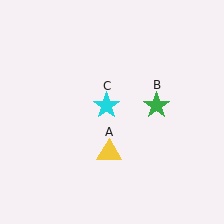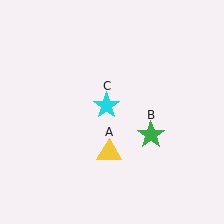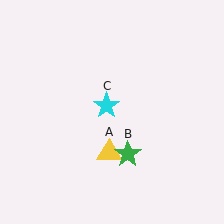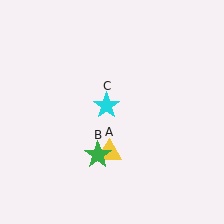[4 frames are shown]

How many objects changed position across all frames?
1 object changed position: green star (object B).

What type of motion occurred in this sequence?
The green star (object B) rotated clockwise around the center of the scene.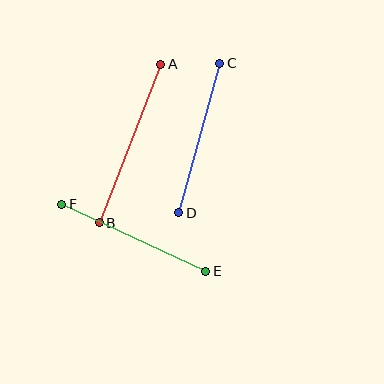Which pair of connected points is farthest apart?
Points A and B are farthest apart.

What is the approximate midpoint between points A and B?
The midpoint is at approximately (130, 144) pixels.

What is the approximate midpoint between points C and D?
The midpoint is at approximately (199, 138) pixels.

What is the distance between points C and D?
The distance is approximately 155 pixels.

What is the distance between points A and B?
The distance is approximately 170 pixels.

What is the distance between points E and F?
The distance is approximately 159 pixels.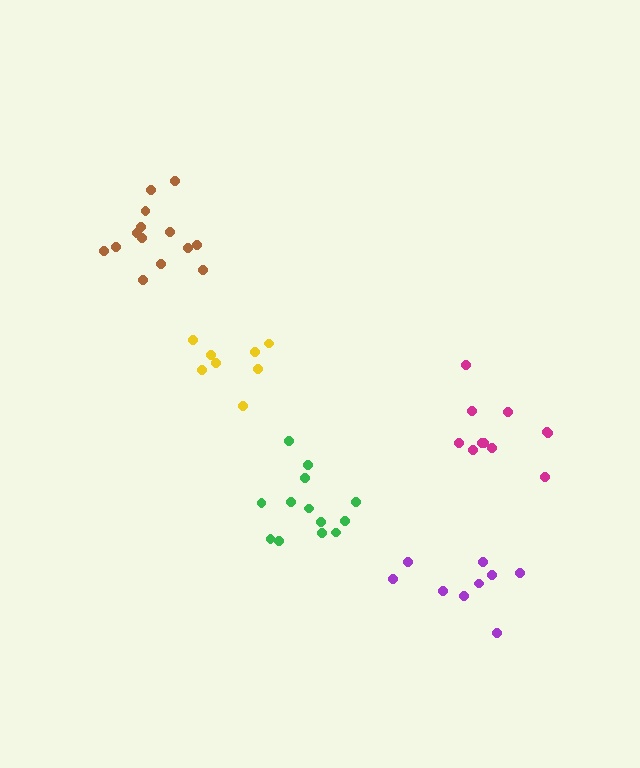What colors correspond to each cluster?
The clusters are colored: purple, green, yellow, magenta, brown.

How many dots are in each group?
Group 1: 9 dots, Group 2: 13 dots, Group 3: 8 dots, Group 4: 11 dots, Group 5: 14 dots (55 total).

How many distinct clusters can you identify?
There are 5 distinct clusters.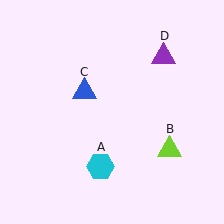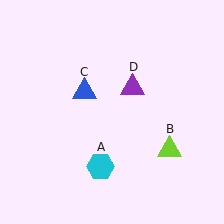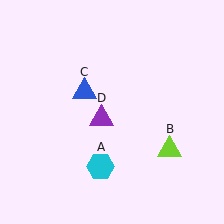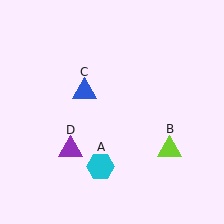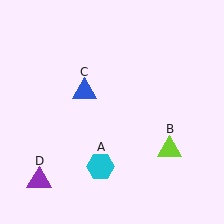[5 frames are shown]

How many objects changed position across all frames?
1 object changed position: purple triangle (object D).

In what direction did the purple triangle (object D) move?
The purple triangle (object D) moved down and to the left.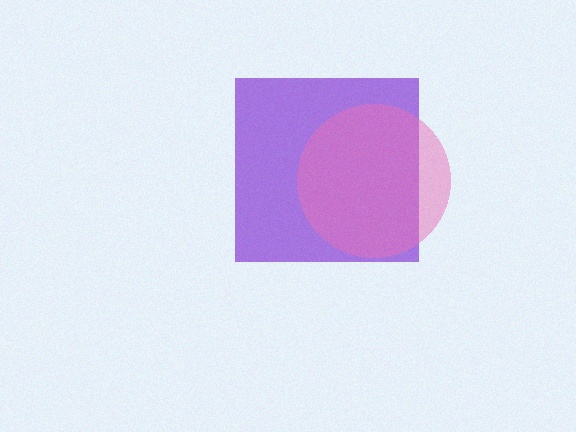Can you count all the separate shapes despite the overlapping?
Yes, there are 2 separate shapes.